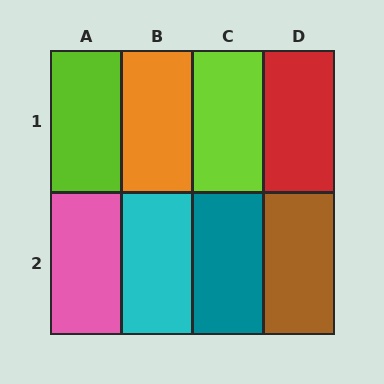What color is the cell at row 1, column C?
Lime.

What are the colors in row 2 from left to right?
Pink, cyan, teal, brown.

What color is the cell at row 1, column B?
Orange.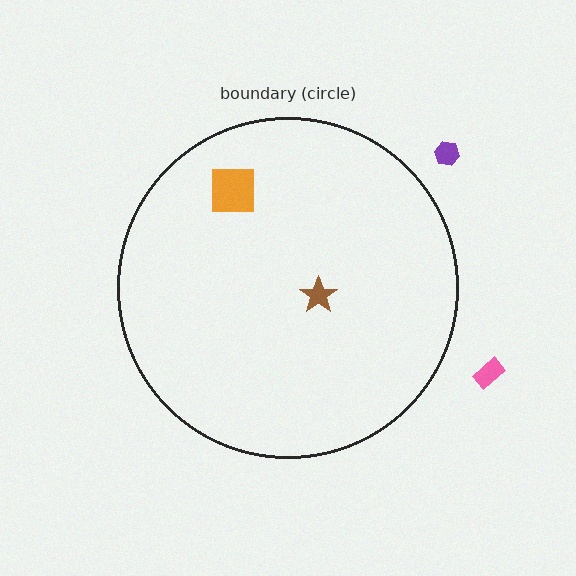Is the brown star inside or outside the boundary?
Inside.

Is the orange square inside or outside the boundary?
Inside.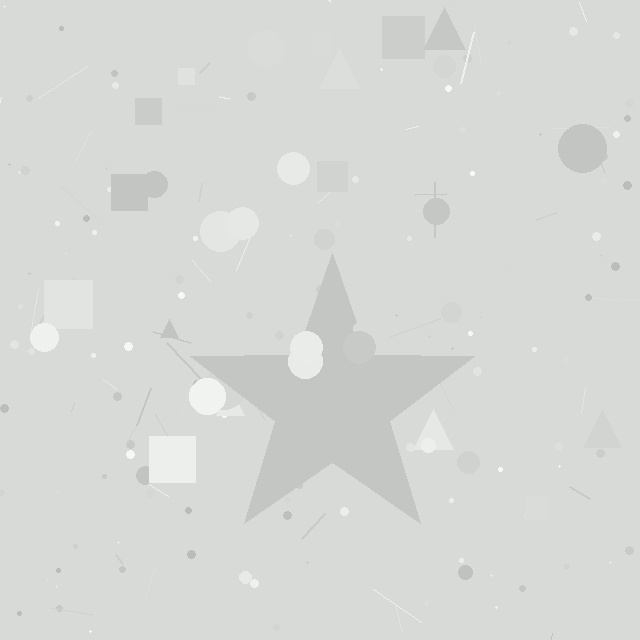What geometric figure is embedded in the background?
A star is embedded in the background.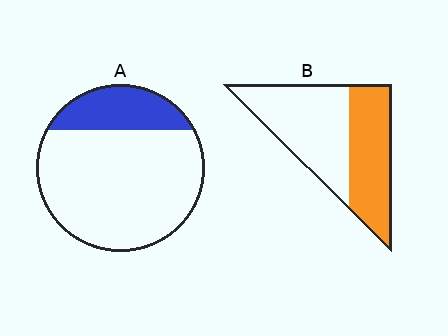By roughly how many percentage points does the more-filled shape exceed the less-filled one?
By roughly 20 percentage points (B over A).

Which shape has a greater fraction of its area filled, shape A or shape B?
Shape B.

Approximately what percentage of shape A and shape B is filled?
A is approximately 20% and B is approximately 45%.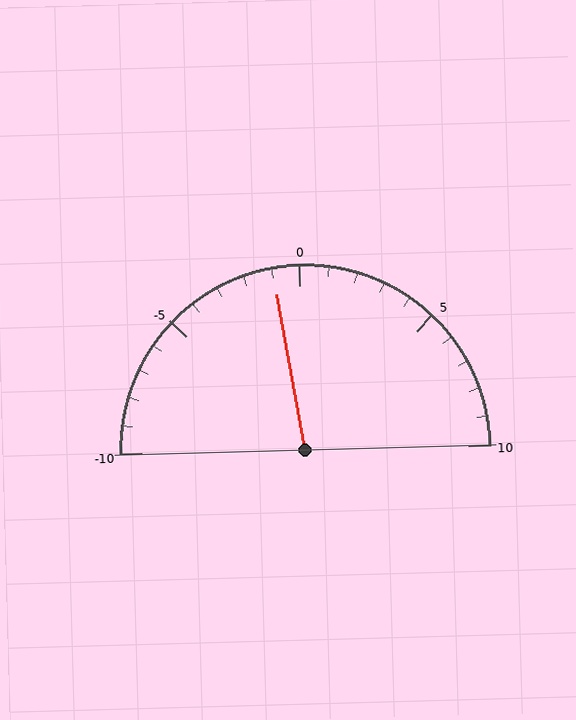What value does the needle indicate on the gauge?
The needle indicates approximately -1.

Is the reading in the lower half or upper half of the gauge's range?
The reading is in the lower half of the range (-10 to 10).